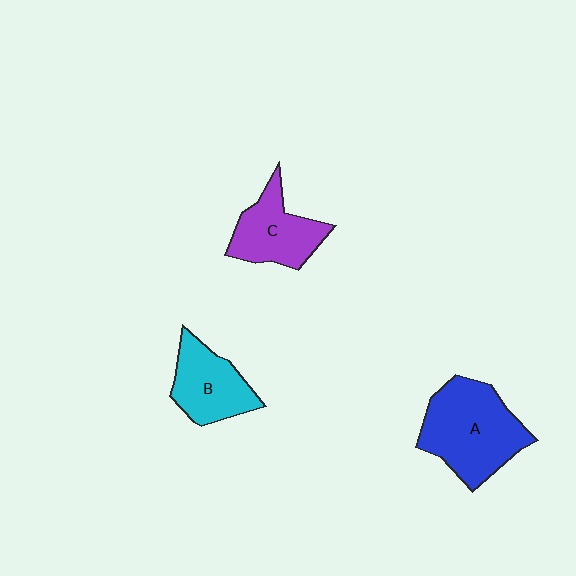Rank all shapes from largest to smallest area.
From largest to smallest: A (blue), C (purple), B (cyan).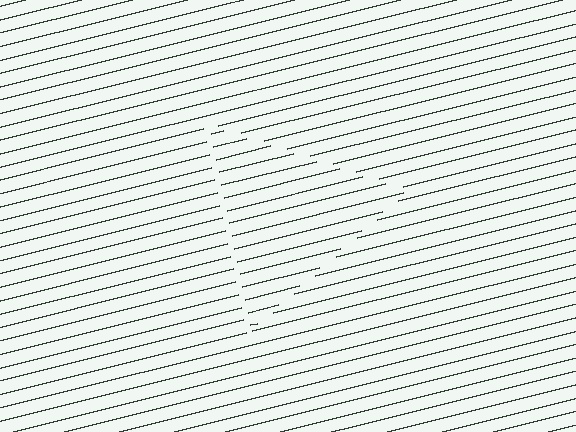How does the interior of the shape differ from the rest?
The interior of the shape contains the same grating, shifted by half a period — the contour is defined by the phase discontinuity where line-ends from the inner and outer gratings abut.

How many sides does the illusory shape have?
3 sides — the line-ends trace a triangle.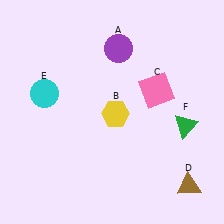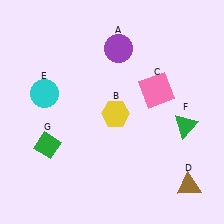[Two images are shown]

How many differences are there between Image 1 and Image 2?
There is 1 difference between the two images.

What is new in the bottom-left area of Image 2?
A green diamond (G) was added in the bottom-left area of Image 2.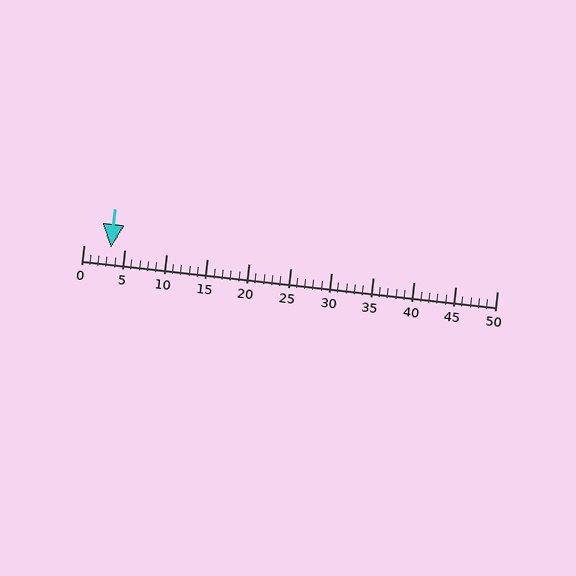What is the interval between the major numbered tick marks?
The major tick marks are spaced 5 units apart.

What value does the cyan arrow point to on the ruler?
The cyan arrow points to approximately 3.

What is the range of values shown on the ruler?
The ruler shows values from 0 to 50.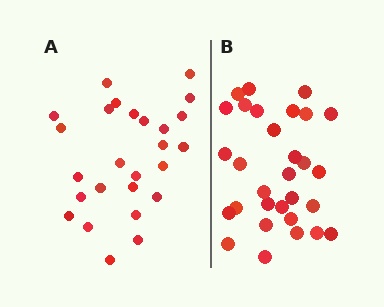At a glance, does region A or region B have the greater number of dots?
Region B (the right region) has more dots.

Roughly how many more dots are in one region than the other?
Region B has about 4 more dots than region A.